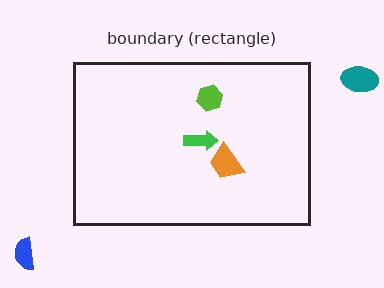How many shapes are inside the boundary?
3 inside, 2 outside.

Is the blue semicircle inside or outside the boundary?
Outside.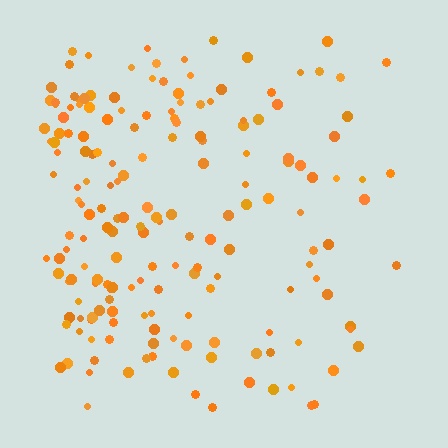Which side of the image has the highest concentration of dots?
The left.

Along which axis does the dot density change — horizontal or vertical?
Horizontal.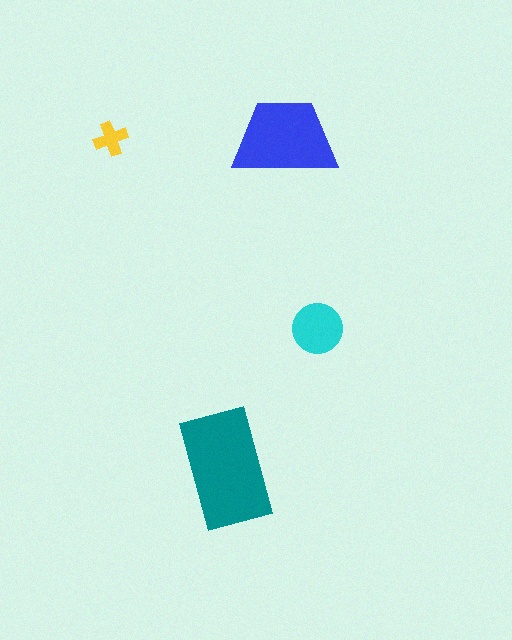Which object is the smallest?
The yellow cross.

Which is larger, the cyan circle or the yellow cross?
The cyan circle.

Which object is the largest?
The teal rectangle.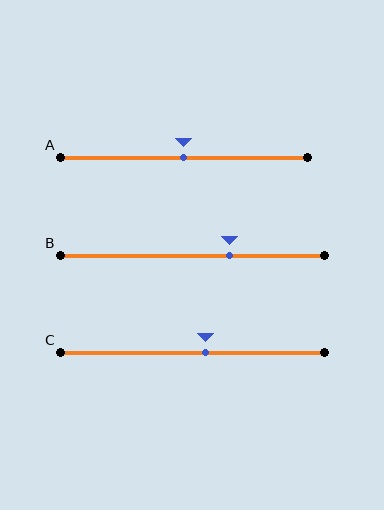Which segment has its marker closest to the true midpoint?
Segment A has its marker closest to the true midpoint.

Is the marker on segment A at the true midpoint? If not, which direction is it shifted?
Yes, the marker on segment A is at the true midpoint.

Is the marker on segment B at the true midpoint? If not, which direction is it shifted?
No, the marker on segment B is shifted to the right by about 14% of the segment length.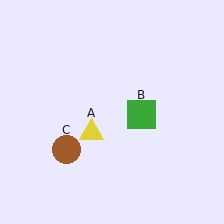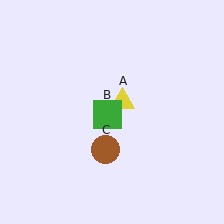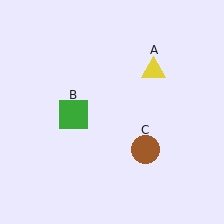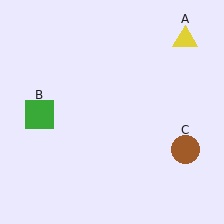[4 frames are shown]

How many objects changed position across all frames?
3 objects changed position: yellow triangle (object A), green square (object B), brown circle (object C).